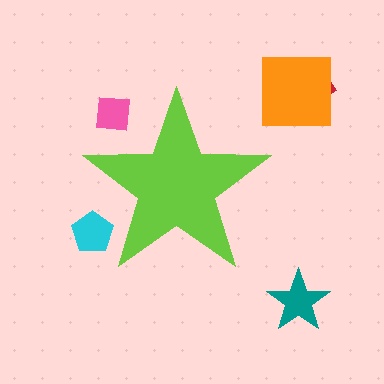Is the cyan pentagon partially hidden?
Yes, the cyan pentagon is partially hidden behind the lime star.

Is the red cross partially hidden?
No, the red cross is fully visible.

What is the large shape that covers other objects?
A lime star.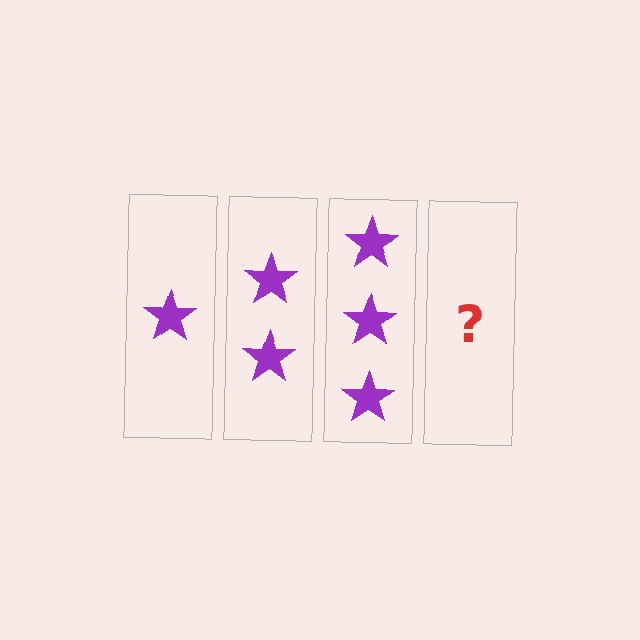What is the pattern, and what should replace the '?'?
The pattern is that each step adds one more star. The '?' should be 4 stars.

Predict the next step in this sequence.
The next step is 4 stars.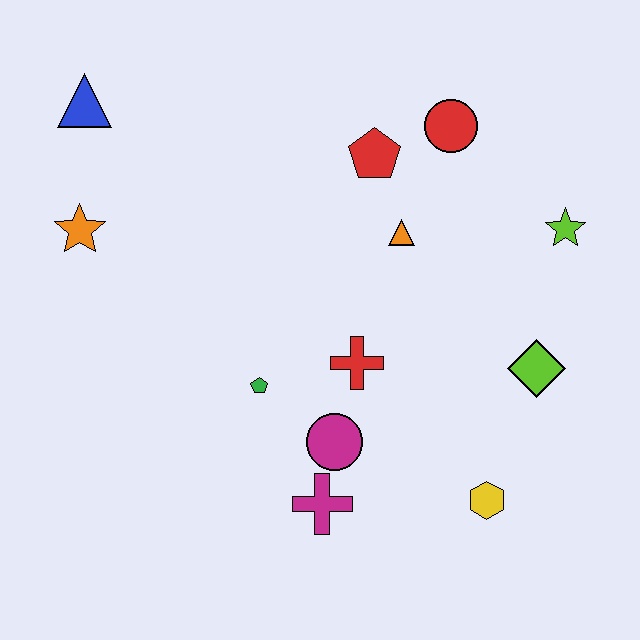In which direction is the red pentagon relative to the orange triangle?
The red pentagon is above the orange triangle.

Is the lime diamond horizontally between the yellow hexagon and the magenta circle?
No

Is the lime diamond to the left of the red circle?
No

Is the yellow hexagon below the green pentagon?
Yes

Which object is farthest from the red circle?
The magenta cross is farthest from the red circle.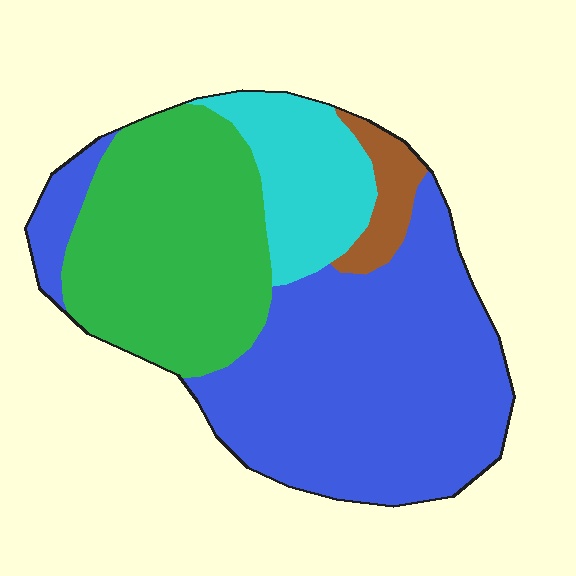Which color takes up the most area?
Blue, at roughly 50%.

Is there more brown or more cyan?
Cyan.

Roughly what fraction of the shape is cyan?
Cyan covers 14% of the shape.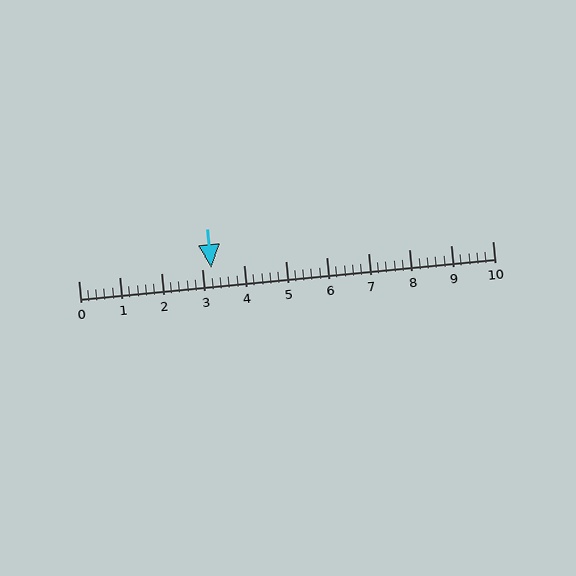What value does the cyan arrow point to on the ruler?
The cyan arrow points to approximately 3.2.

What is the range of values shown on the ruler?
The ruler shows values from 0 to 10.